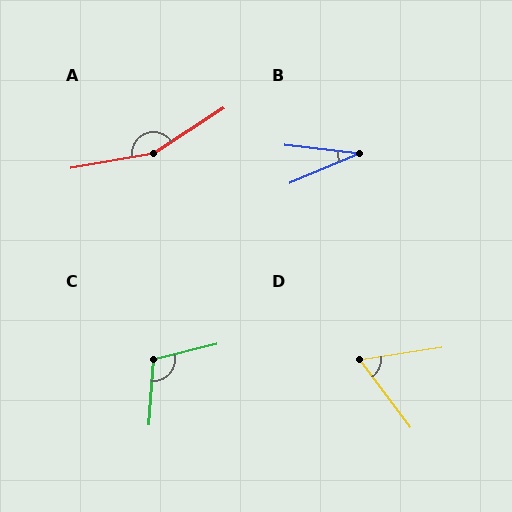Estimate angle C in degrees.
Approximately 107 degrees.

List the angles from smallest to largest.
B (30°), D (62°), C (107°), A (157°).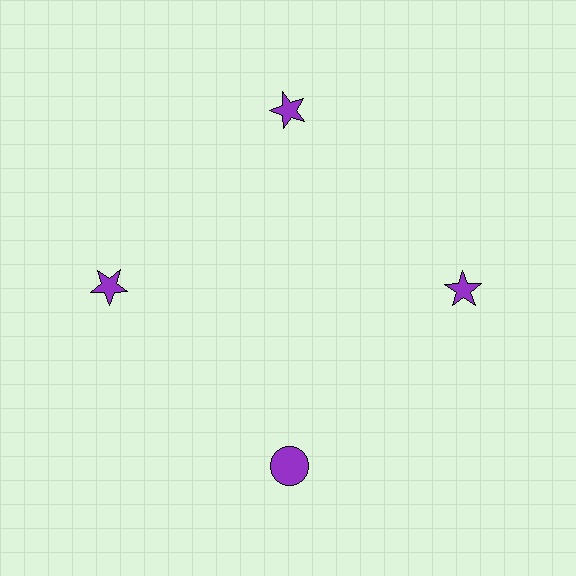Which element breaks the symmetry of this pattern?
The purple circle at roughly the 6 o'clock position breaks the symmetry. All other shapes are purple stars.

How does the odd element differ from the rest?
It has a different shape: circle instead of star.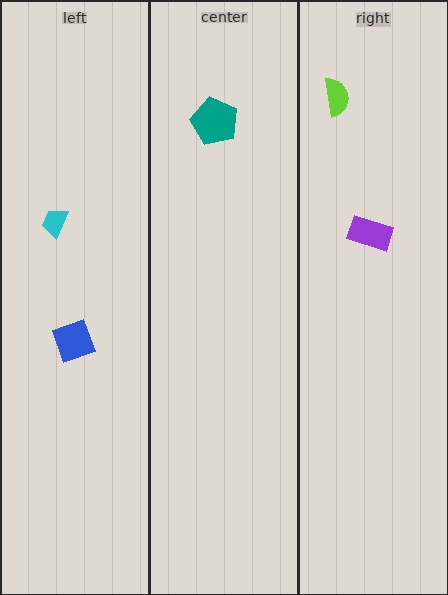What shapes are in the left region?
The blue diamond, the cyan trapezoid.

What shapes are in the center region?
The teal pentagon.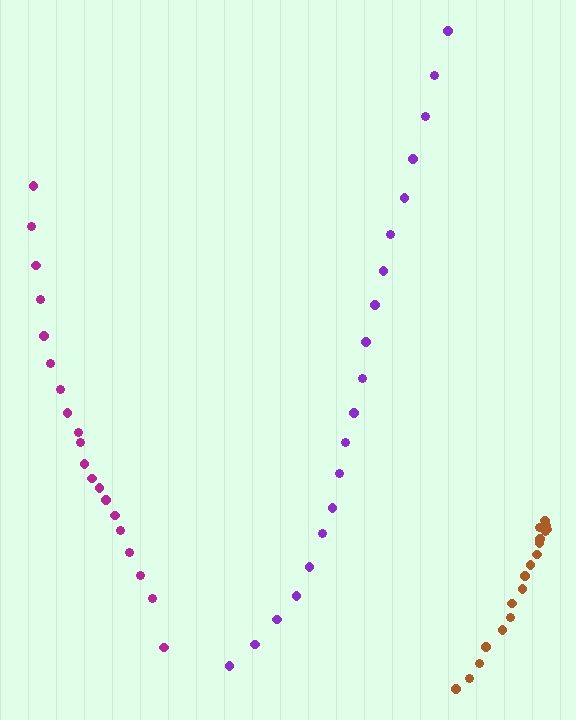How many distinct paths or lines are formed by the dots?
There are 3 distinct paths.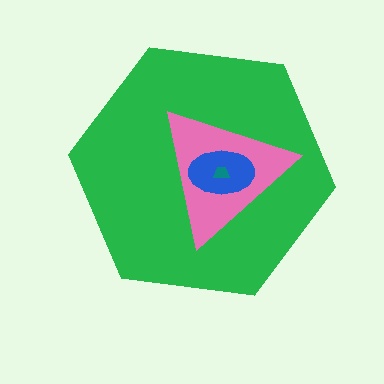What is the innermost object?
The teal trapezoid.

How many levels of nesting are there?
4.